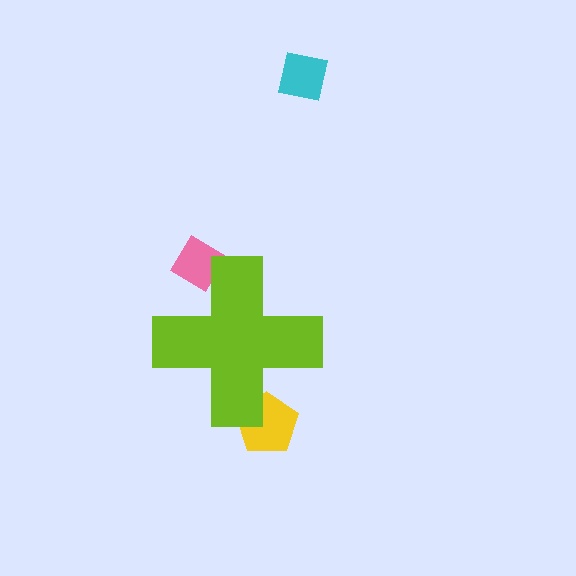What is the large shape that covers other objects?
A lime cross.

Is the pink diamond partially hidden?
Yes, the pink diamond is partially hidden behind the lime cross.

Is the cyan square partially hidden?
No, the cyan square is fully visible.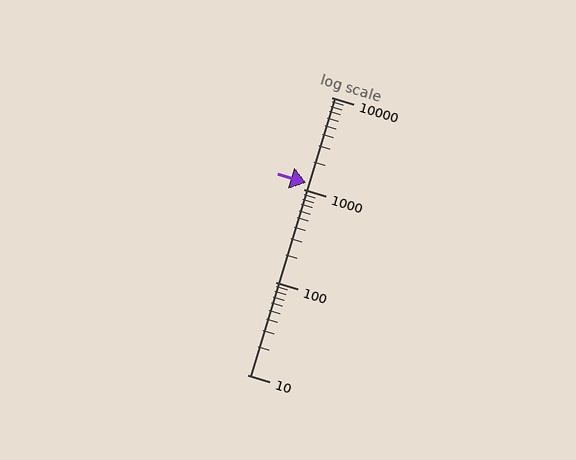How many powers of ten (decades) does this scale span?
The scale spans 3 decades, from 10 to 10000.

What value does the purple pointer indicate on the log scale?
The pointer indicates approximately 1200.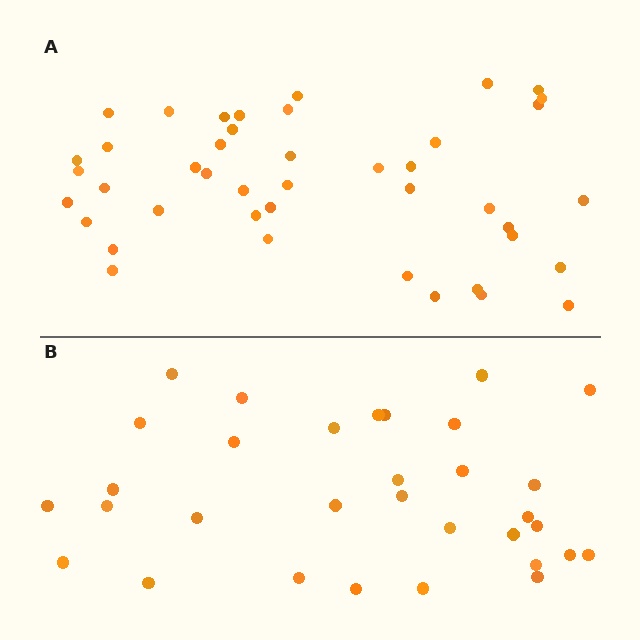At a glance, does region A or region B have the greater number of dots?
Region A (the top region) has more dots.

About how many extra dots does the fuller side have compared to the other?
Region A has roughly 12 or so more dots than region B.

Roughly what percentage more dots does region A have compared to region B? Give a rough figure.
About 35% more.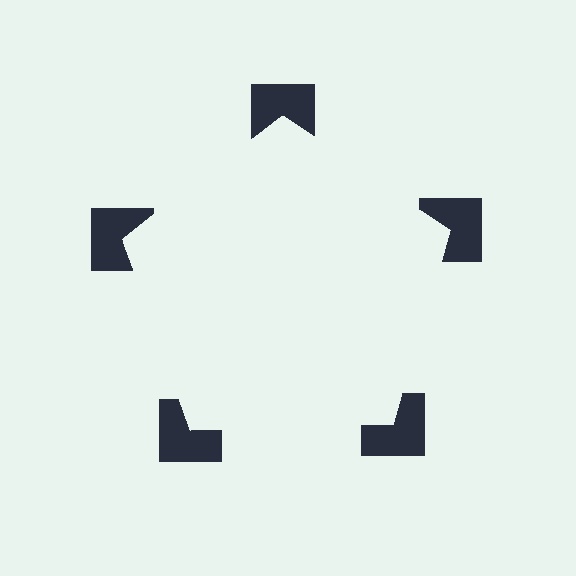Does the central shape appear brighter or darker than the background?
It typically appears slightly brighter than the background, even though no actual brightness change is drawn.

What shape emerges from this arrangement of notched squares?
An illusory pentagon — its edges are inferred from the aligned wedge cuts in the notched squares, not physically drawn.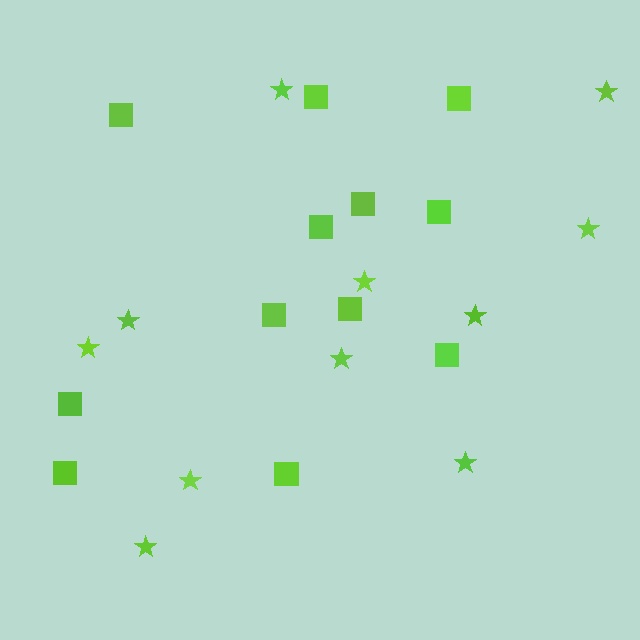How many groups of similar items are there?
There are 2 groups: one group of squares (12) and one group of stars (11).